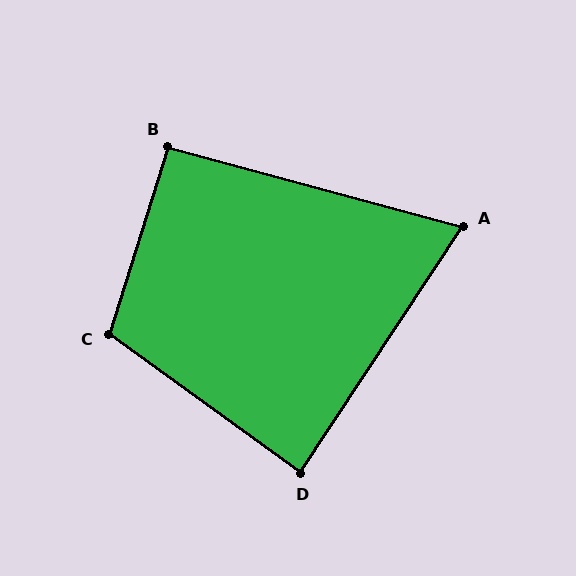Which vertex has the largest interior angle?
C, at approximately 108 degrees.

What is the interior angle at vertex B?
Approximately 92 degrees (approximately right).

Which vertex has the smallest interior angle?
A, at approximately 72 degrees.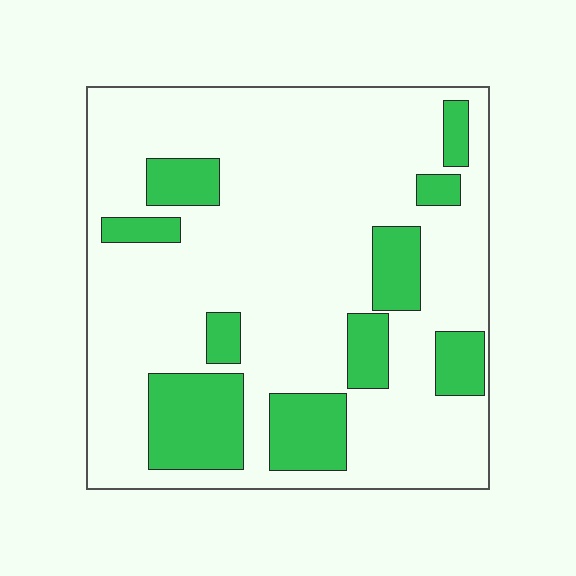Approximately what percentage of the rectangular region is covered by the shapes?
Approximately 20%.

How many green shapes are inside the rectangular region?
10.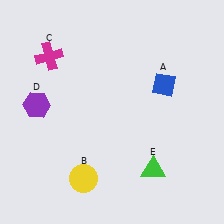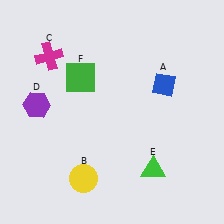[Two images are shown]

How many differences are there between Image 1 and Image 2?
There is 1 difference between the two images.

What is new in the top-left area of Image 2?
A green square (F) was added in the top-left area of Image 2.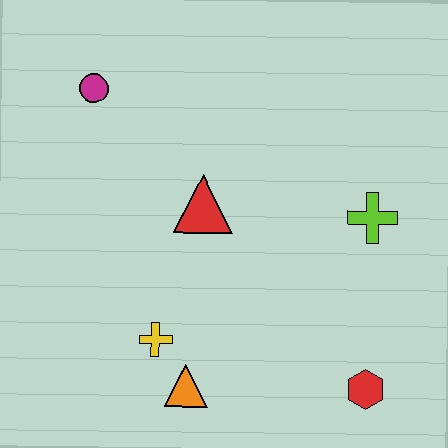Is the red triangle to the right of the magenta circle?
Yes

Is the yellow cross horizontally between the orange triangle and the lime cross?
No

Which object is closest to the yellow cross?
The orange triangle is closest to the yellow cross.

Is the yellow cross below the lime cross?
Yes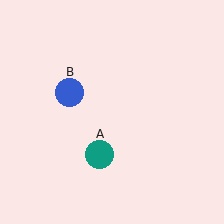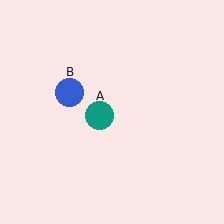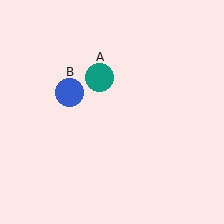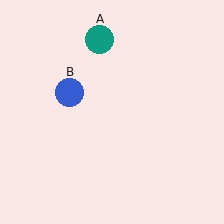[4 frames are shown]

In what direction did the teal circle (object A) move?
The teal circle (object A) moved up.